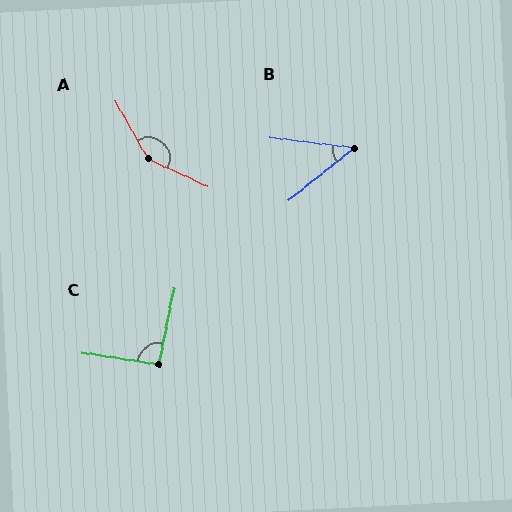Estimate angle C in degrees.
Approximately 93 degrees.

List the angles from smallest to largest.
B (45°), C (93°), A (144°).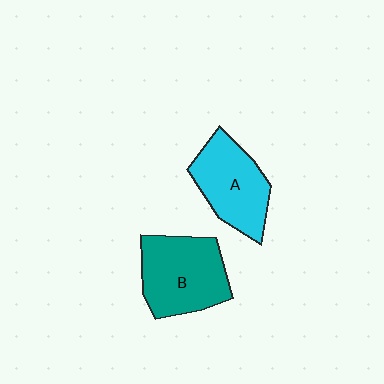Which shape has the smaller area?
Shape A (cyan).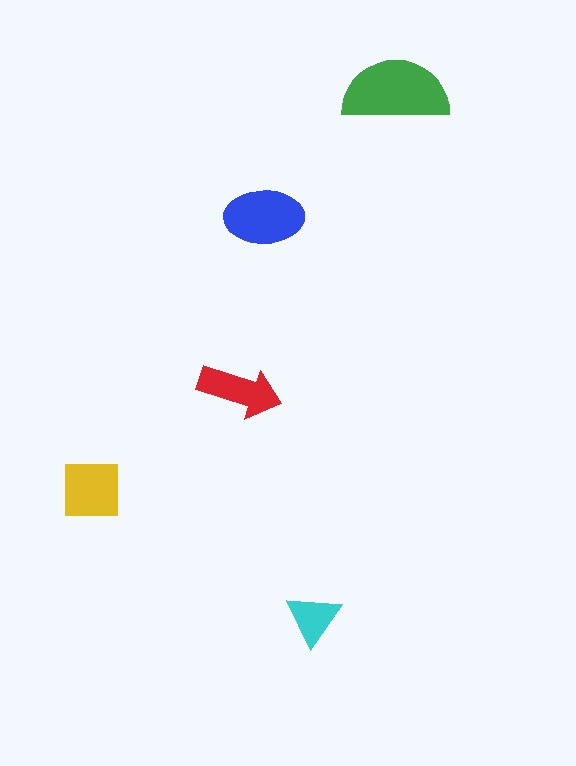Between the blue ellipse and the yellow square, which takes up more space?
The blue ellipse.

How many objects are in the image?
There are 5 objects in the image.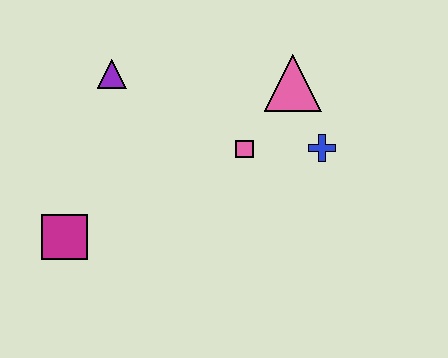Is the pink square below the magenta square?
No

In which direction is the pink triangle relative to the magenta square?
The pink triangle is to the right of the magenta square.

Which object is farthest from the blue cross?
The magenta square is farthest from the blue cross.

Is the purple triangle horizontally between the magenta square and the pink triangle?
Yes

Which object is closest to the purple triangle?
The pink square is closest to the purple triangle.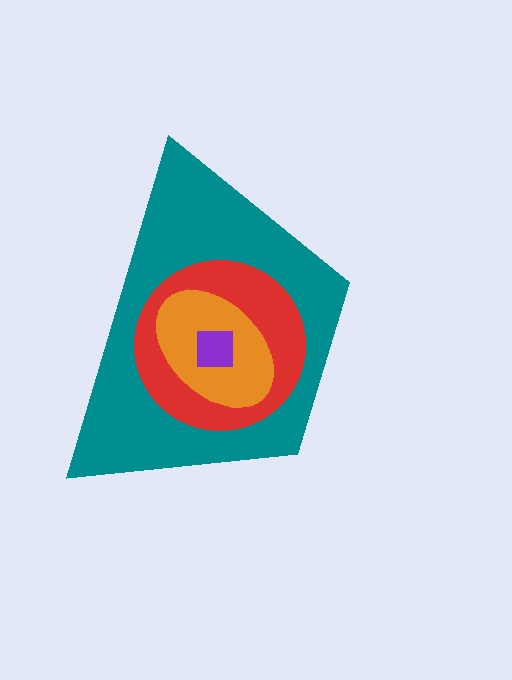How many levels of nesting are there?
4.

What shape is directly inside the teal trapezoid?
The red circle.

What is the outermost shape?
The teal trapezoid.